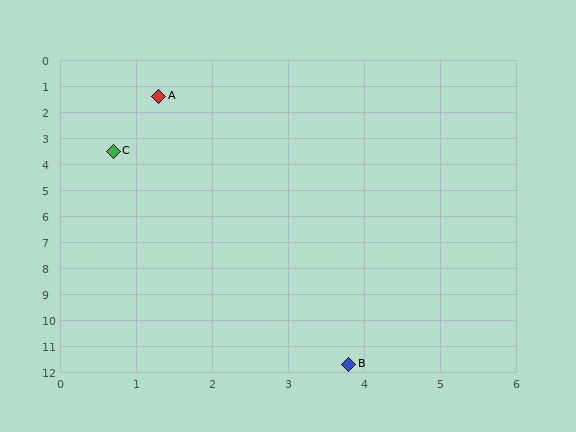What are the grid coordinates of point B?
Point B is at approximately (3.8, 11.7).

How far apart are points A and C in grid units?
Points A and C are about 2.2 grid units apart.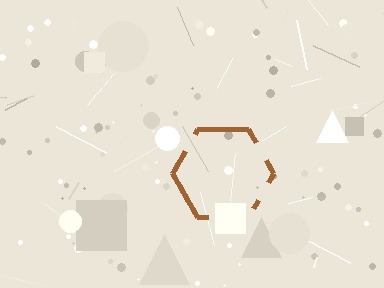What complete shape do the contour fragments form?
The contour fragments form a hexagon.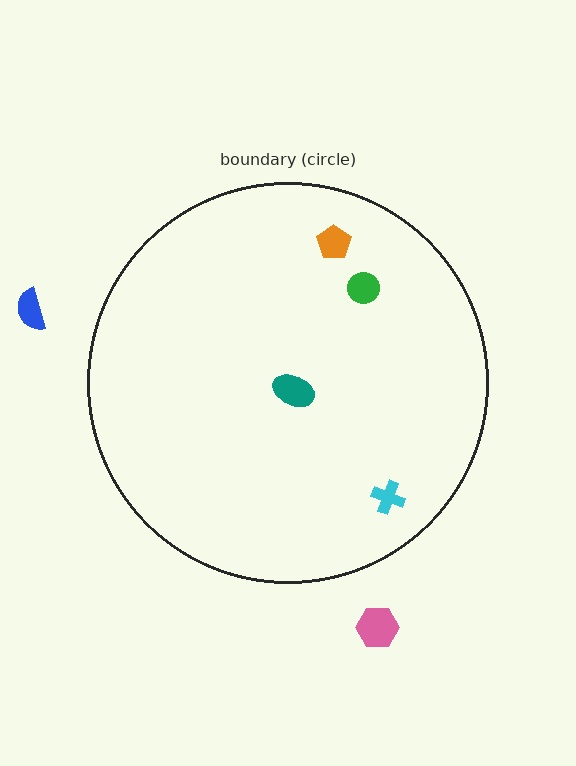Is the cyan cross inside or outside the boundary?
Inside.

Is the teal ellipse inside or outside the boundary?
Inside.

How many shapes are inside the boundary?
4 inside, 2 outside.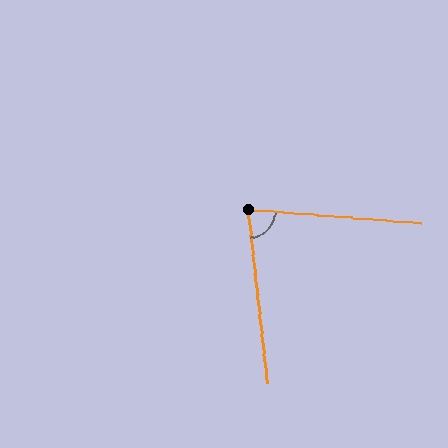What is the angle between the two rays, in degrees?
Approximately 79 degrees.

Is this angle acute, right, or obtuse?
It is acute.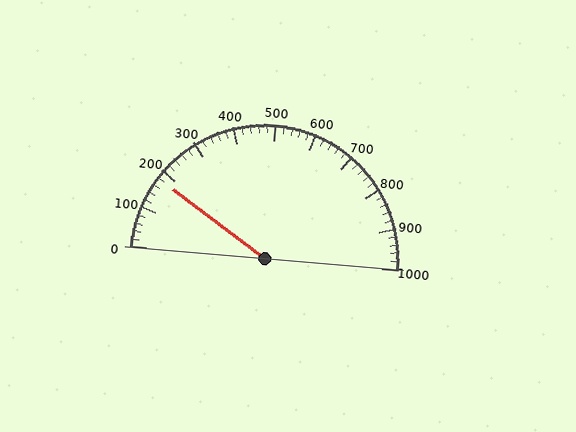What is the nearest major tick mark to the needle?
The nearest major tick mark is 200.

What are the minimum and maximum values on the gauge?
The gauge ranges from 0 to 1000.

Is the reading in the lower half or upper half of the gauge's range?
The reading is in the lower half of the range (0 to 1000).